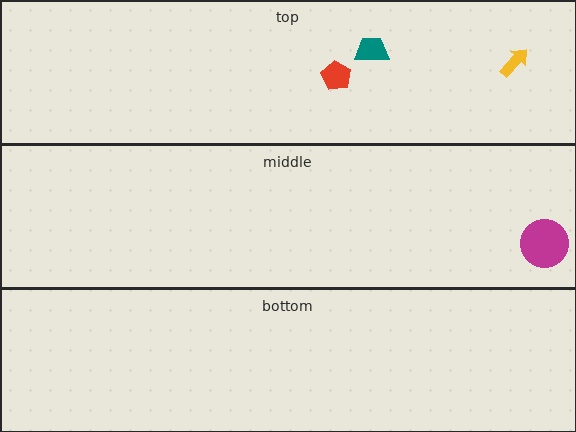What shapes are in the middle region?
The magenta circle.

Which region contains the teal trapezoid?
The top region.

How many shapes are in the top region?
3.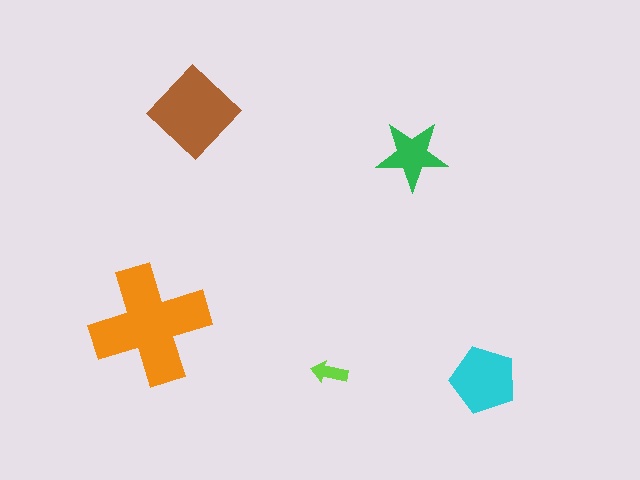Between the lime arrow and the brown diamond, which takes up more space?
The brown diamond.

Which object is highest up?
The brown diamond is topmost.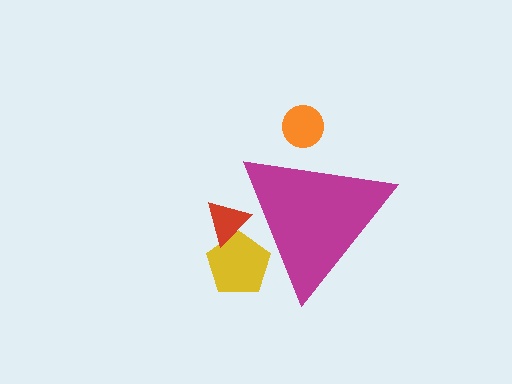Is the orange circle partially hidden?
Yes, the orange circle is partially hidden behind the magenta triangle.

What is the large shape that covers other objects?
A magenta triangle.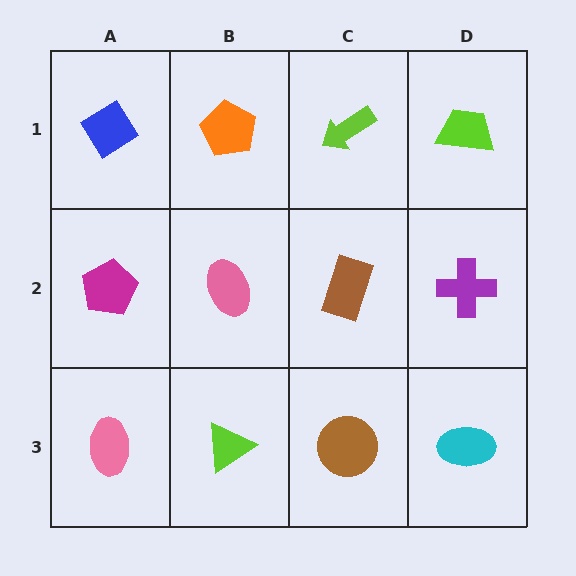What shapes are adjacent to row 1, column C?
A brown rectangle (row 2, column C), an orange pentagon (row 1, column B), a lime trapezoid (row 1, column D).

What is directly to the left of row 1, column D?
A lime arrow.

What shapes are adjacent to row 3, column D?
A purple cross (row 2, column D), a brown circle (row 3, column C).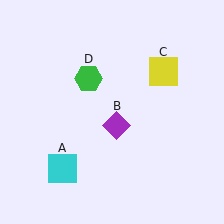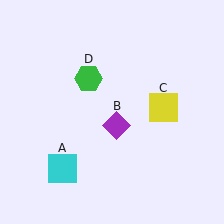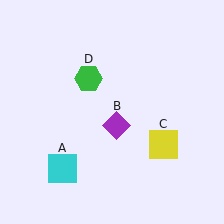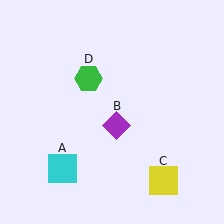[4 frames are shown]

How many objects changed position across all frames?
1 object changed position: yellow square (object C).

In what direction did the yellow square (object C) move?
The yellow square (object C) moved down.